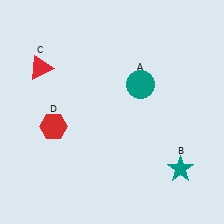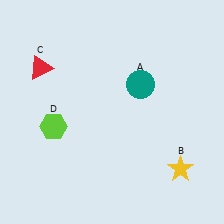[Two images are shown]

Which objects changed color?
B changed from teal to yellow. D changed from red to lime.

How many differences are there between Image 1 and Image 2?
There are 2 differences between the two images.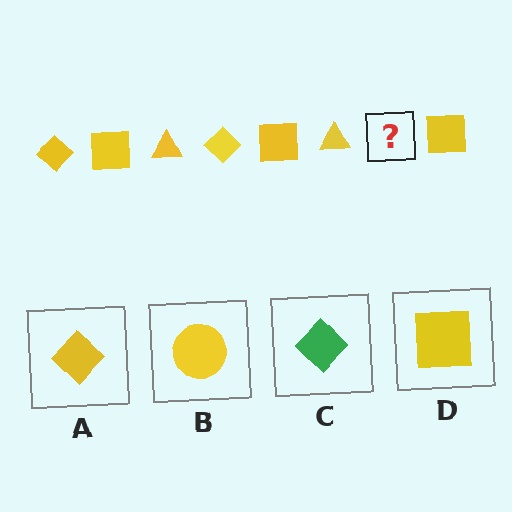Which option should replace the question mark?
Option A.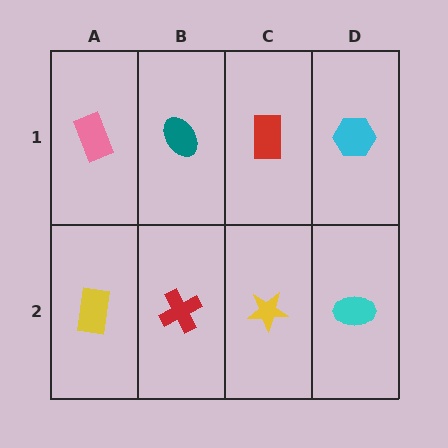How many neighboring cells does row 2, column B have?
3.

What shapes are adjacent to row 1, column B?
A red cross (row 2, column B), a pink rectangle (row 1, column A), a red rectangle (row 1, column C).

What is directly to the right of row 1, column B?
A red rectangle.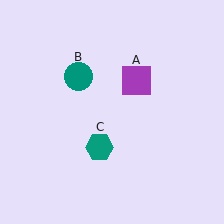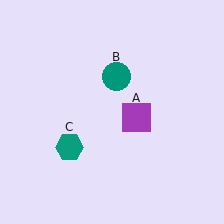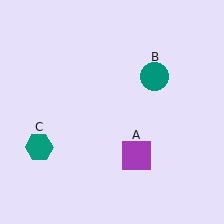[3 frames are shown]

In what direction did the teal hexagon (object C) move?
The teal hexagon (object C) moved left.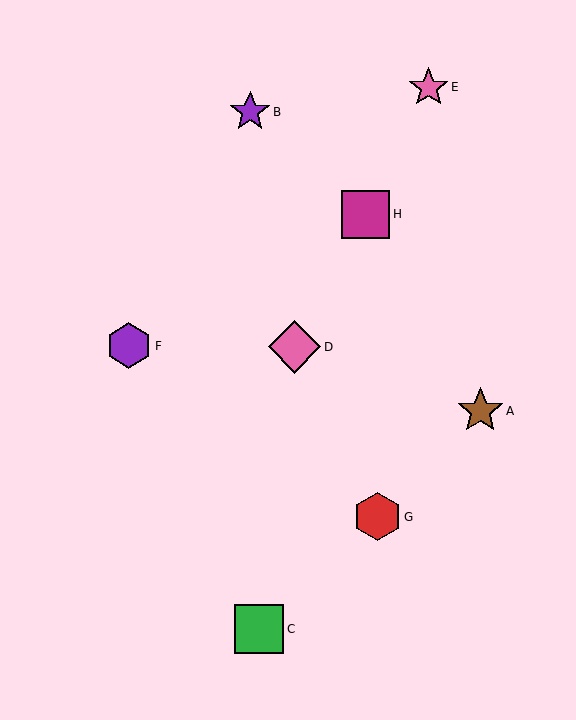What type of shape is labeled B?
Shape B is a purple star.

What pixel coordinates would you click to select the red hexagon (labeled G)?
Click at (377, 517) to select the red hexagon G.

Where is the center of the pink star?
The center of the pink star is at (429, 87).